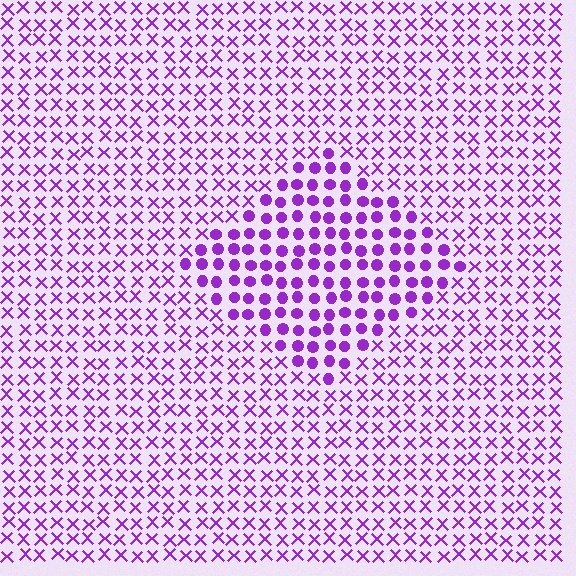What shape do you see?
I see a diamond.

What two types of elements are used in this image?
The image uses circles inside the diamond region and X marks outside it.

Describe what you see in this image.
The image is filled with small purple elements arranged in a uniform grid. A diamond-shaped region contains circles, while the surrounding area contains X marks. The boundary is defined purely by the change in element shape.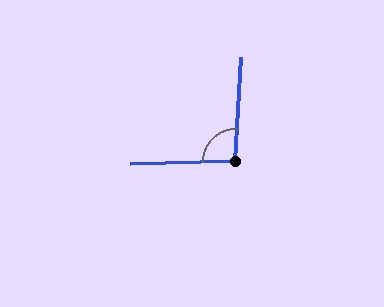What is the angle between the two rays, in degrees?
Approximately 95 degrees.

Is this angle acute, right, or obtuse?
It is approximately a right angle.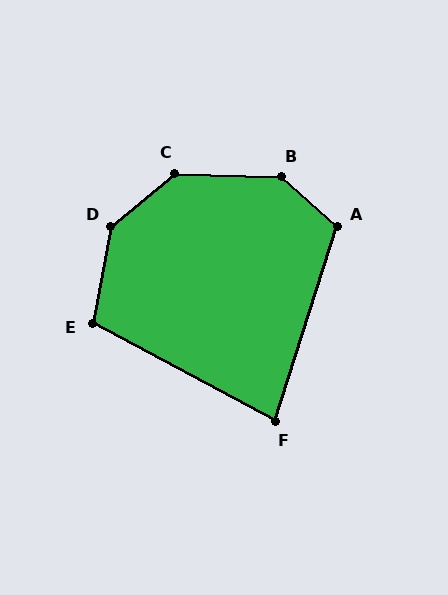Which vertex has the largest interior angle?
D, at approximately 140 degrees.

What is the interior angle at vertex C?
Approximately 138 degrees (obtuse).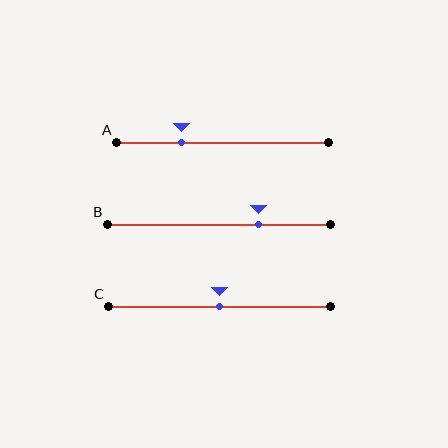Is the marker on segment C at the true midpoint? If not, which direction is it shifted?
Yes, the marker on segment C is at the true midpoint.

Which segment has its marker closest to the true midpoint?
Segment C has its marker closest to the true midpoint.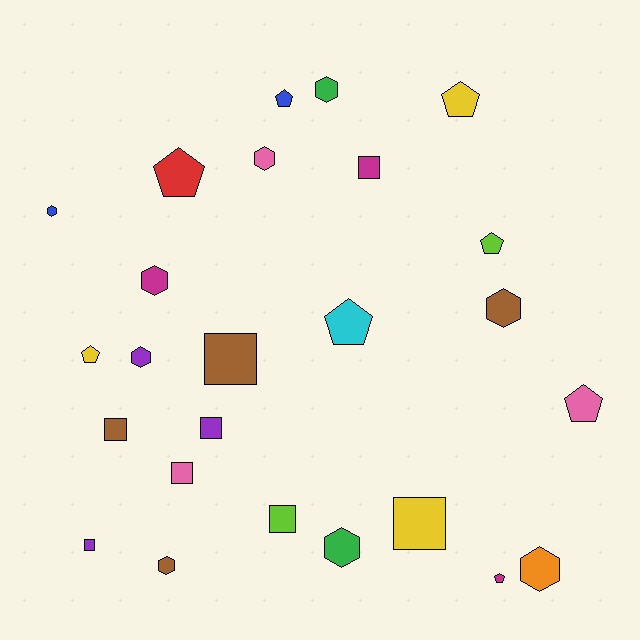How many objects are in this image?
There are 25 objects.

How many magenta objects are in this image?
There are 3 magenta objects.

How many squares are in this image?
There are 8 squares.